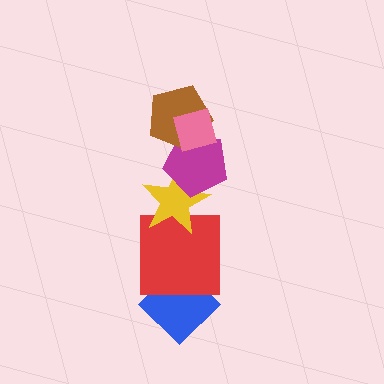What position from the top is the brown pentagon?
The brown pentagon is 2nd from the top.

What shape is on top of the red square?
The yellow star is on top of the red square.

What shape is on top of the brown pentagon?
The pink diamond is on top of the brown pentagon.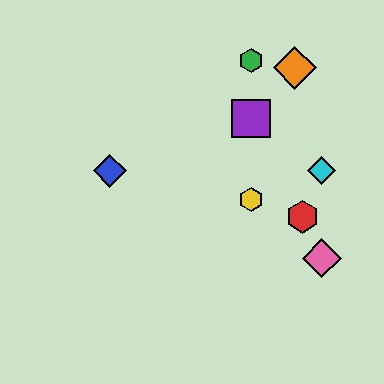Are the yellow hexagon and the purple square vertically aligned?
Yes, both are at x≈251.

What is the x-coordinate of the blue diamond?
The blue diamond is at x≈110.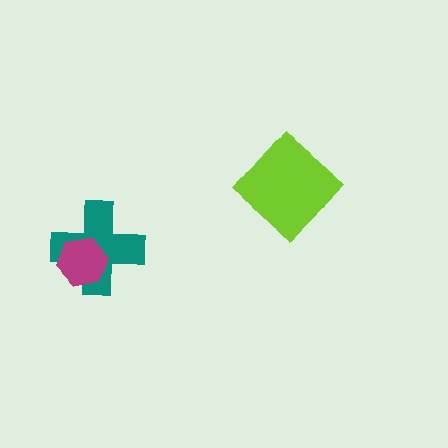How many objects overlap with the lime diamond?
0 objects overlap with the lime diamond.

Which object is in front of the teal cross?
The magenta hexagon is in front of the teal cross.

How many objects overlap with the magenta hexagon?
1 object overlaps with the magenta hexagon.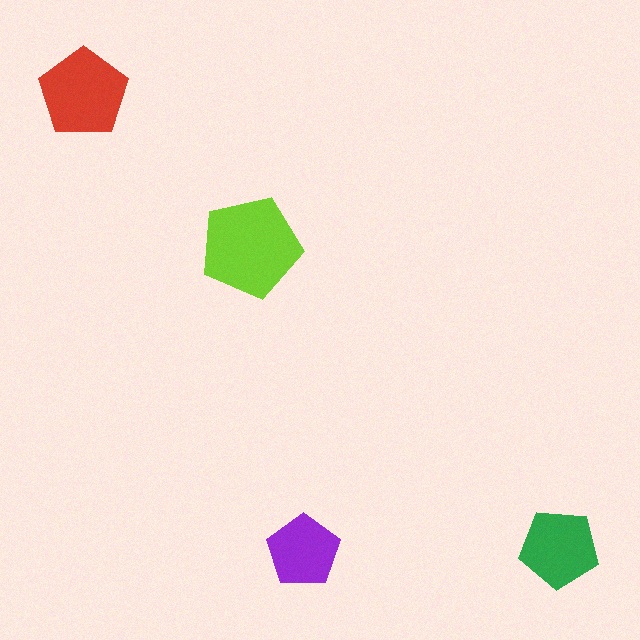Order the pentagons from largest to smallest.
the lime one, the red one, the green one, the purple one.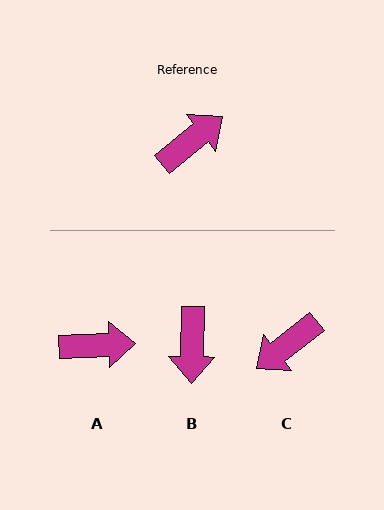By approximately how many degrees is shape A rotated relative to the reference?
Approximately 37 degrees clockwise.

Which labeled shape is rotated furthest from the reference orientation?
C, about 179 degrees away.